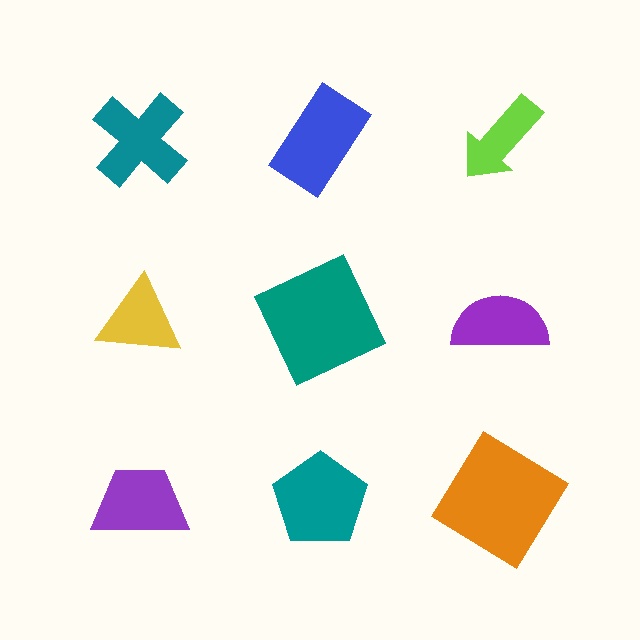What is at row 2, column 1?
A yellow triangle.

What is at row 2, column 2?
A teal square.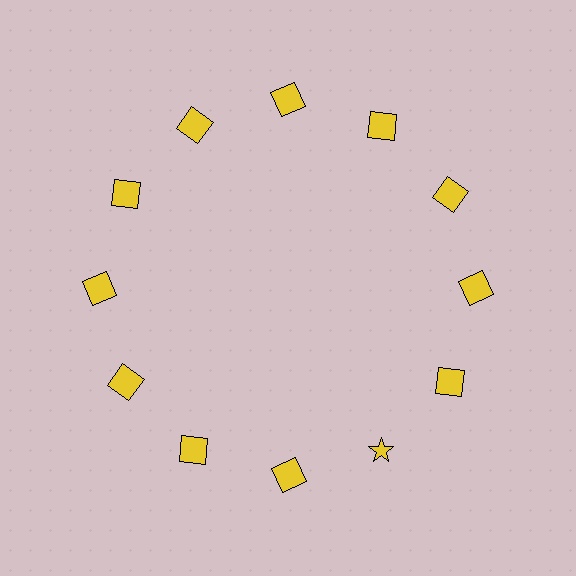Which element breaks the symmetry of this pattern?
The yellow star at roughly the 5 o'clock position breaks the symmetry. All other shapes are yellow squares.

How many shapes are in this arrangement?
There are 12 shapes arranged in a ring pattern.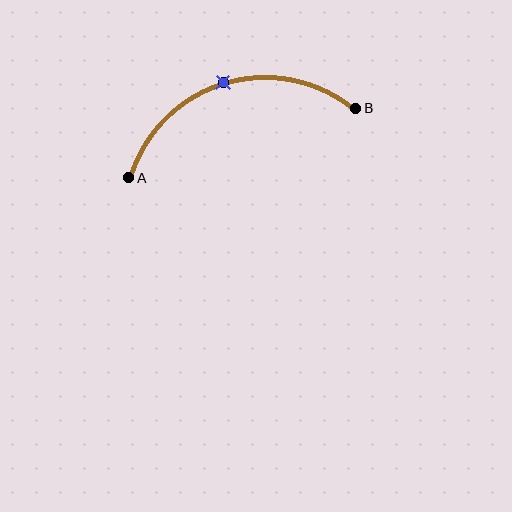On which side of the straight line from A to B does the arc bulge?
The arc bulges above the straight line connecting A and B.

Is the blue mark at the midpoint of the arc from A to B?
Yes. The blue mark lies on the arc at equal arc-length from both A and B — it is the arc midpoint.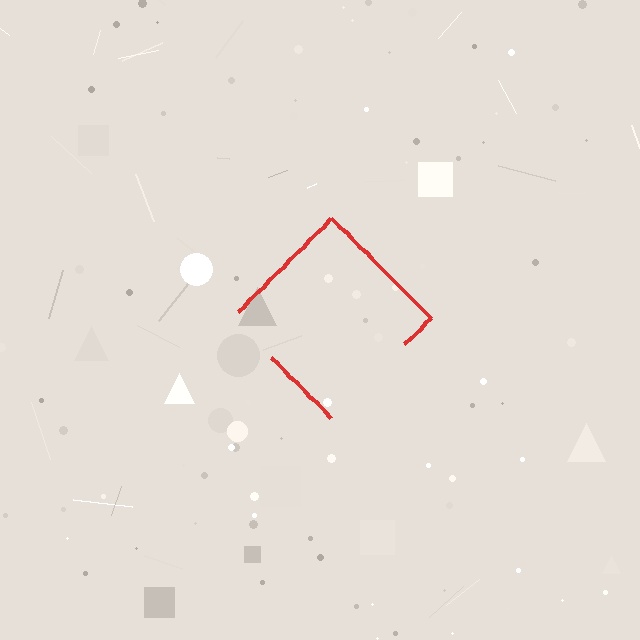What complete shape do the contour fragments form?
The contour fragments form a diamond.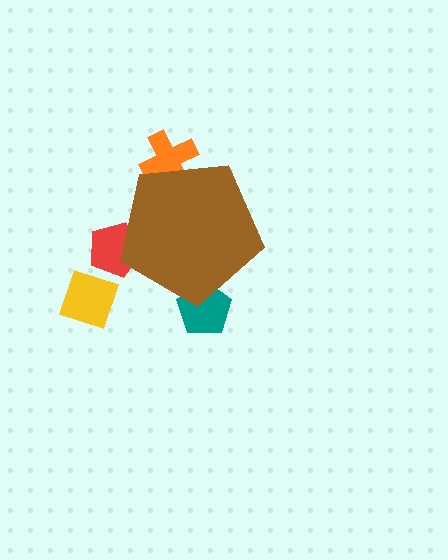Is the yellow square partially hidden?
No, the yellow square is fully visible.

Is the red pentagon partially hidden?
Yes, the red pentagon is partially hidden behind the brown pentagon.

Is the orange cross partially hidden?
Yes, the orange cross is partially hidden behind the brown pentagon.